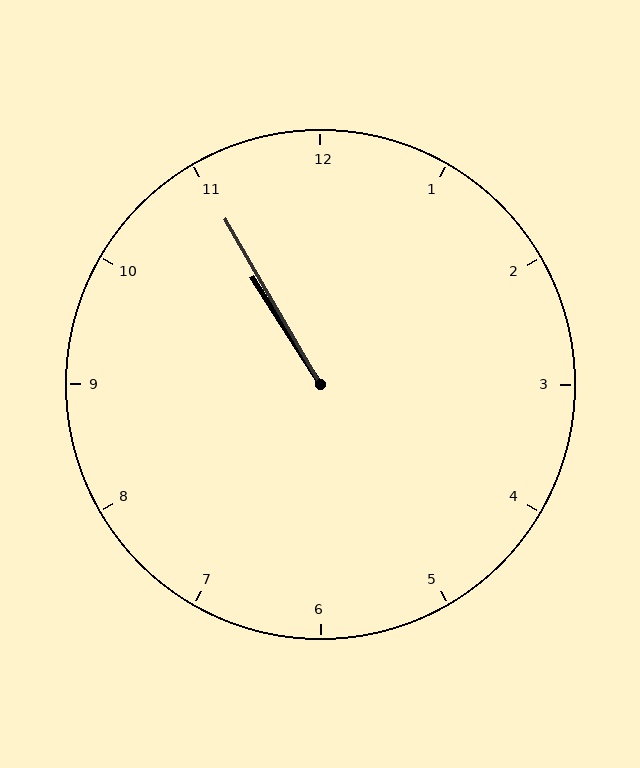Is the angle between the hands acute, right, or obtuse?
It is acute.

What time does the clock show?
10:55.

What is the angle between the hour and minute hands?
Approximately 2 degrees.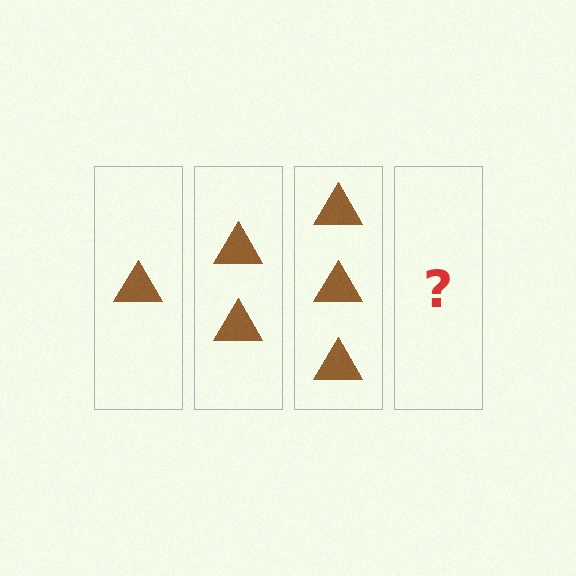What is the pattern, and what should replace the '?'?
The pattern is that each step adds one more triangle. The '?' should be 4 triangles.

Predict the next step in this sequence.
The next step is 4 triangles.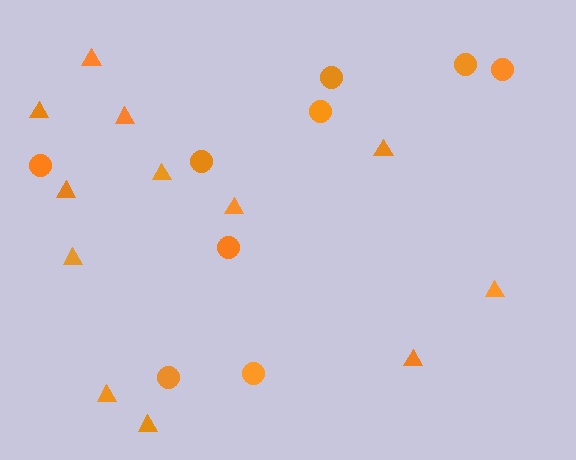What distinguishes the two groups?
There are 2 groups: one group of triangles (12) and one group of circles (9).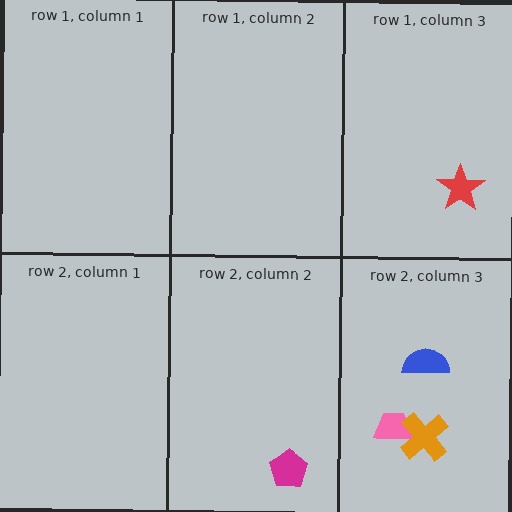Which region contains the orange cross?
The row 2, column 3 region.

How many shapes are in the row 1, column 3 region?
1.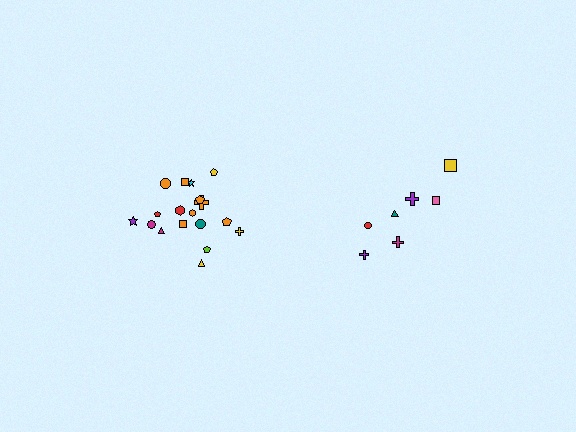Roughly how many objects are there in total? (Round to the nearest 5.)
Roughly 25 objects in total.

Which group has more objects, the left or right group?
The left group.